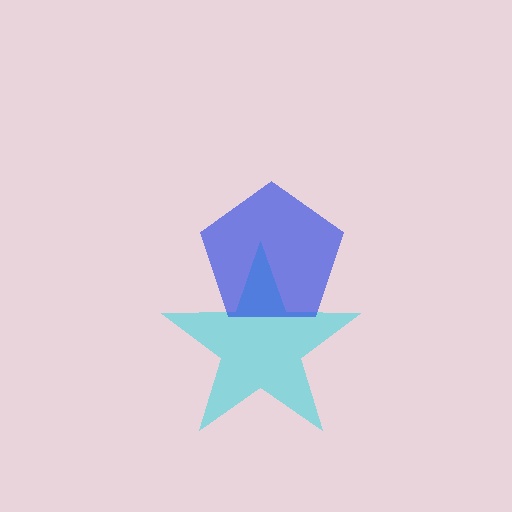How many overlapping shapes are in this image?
There are 2 overlapping shapes in the image.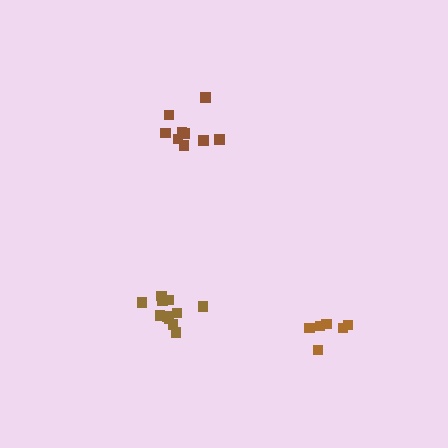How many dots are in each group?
Group 1: 11 dots, Group 2: 9 dots, Group 3: 6 dots (26 total).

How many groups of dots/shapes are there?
There are 3 groups.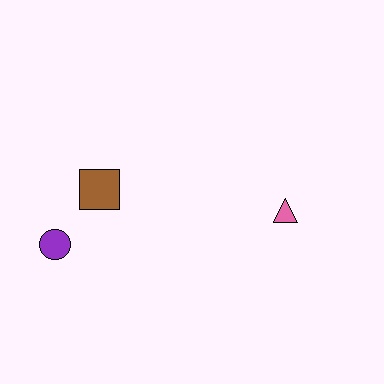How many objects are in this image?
There are 3 objects.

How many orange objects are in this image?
There are no orange objects.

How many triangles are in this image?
There is 1 triangle.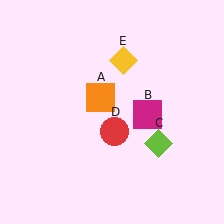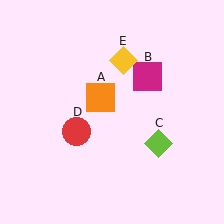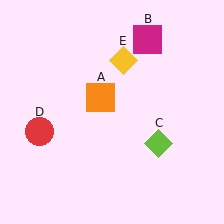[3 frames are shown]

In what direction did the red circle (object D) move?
The red circle (object D) moved left.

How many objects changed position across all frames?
2 objects changed position: magenta square (object B), red circle (object D).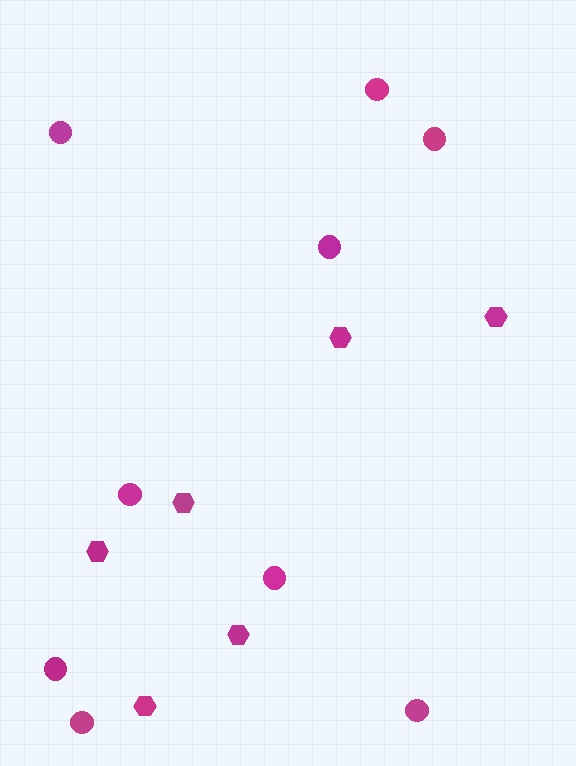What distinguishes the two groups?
There are 2 groups: one group of circles (9) and one group of hexagons (6).